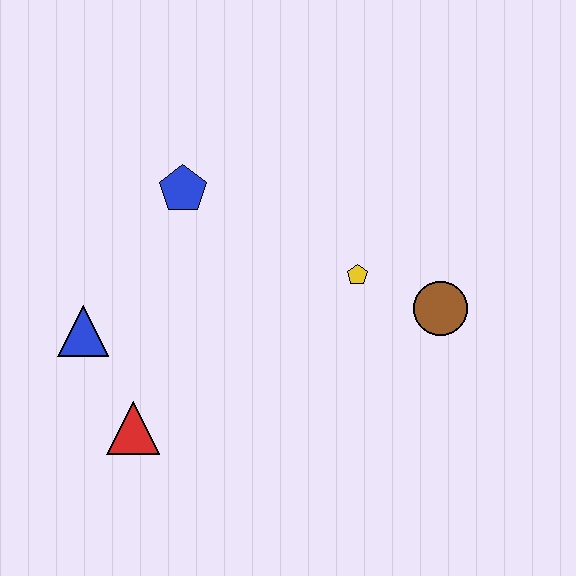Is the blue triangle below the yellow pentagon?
Yes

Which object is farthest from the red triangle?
The brown circle is farthest from the red triangle.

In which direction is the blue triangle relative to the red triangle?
The blue triangle is above the red triangle.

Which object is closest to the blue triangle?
The red triangle is closest to the blue triangle.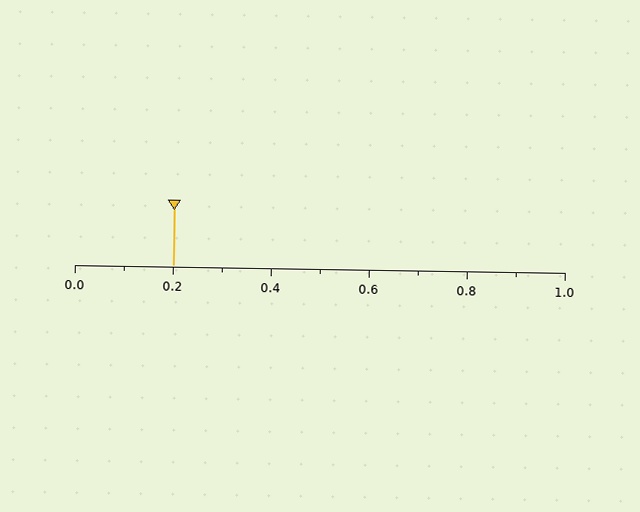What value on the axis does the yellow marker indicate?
The marker indicates approximately 0.2.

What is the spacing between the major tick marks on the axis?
The major ticks are spaced 0.2 apart.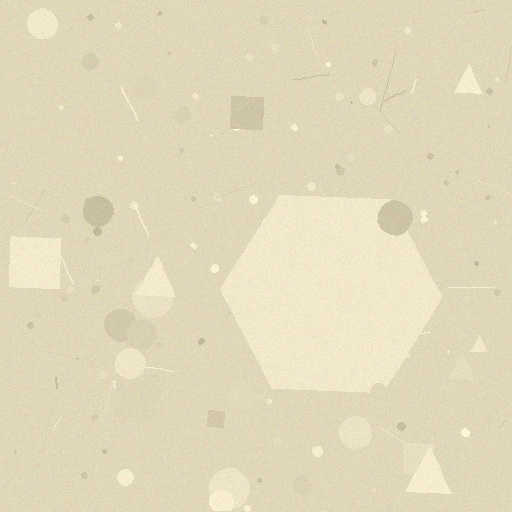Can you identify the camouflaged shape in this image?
The camouflaged shape is a hexagon.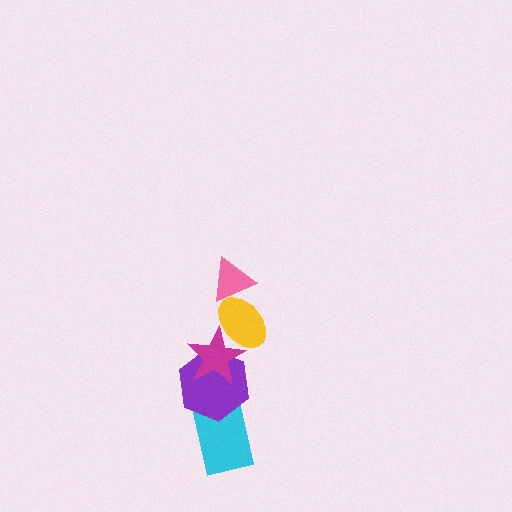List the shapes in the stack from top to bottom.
From top to bottom: the pink triangle, the yellow ellipse, the magenta star, the purple hexagon, the cyan rectangle.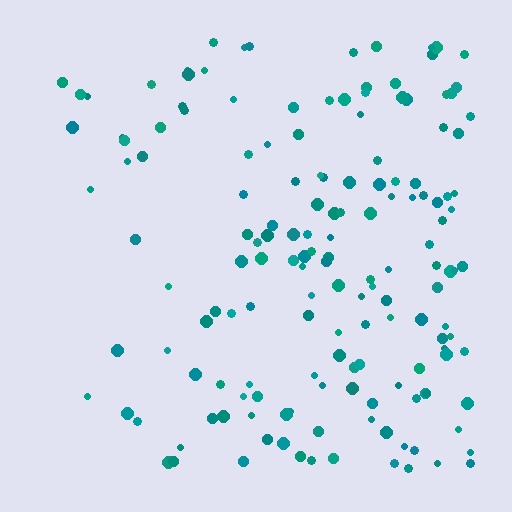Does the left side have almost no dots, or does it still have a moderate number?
Still a moderate number, just noticeably fewer than the right.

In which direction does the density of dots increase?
From left to right, with the right side densest.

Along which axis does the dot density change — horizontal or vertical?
Horizontal.